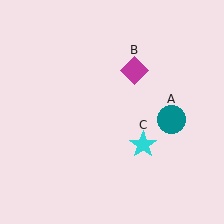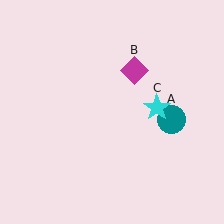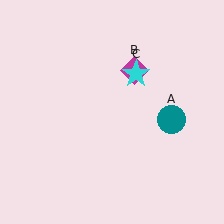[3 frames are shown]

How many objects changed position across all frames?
1 object changed position: cyan star (object C).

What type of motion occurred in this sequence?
The cyan star (object C) rotated counterclockwise around the center of the scene.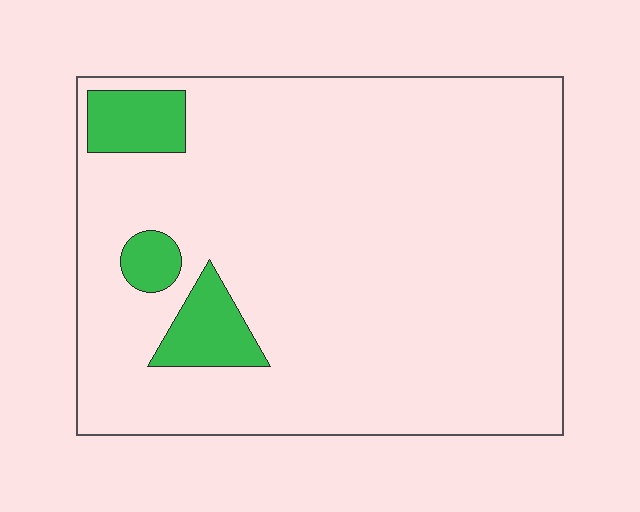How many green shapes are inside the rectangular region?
3.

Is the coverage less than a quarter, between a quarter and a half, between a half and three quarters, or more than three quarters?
Less than a quarter.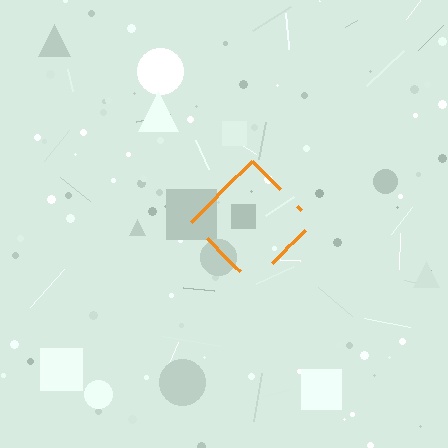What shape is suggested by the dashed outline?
The dashed outline suggests a diamond.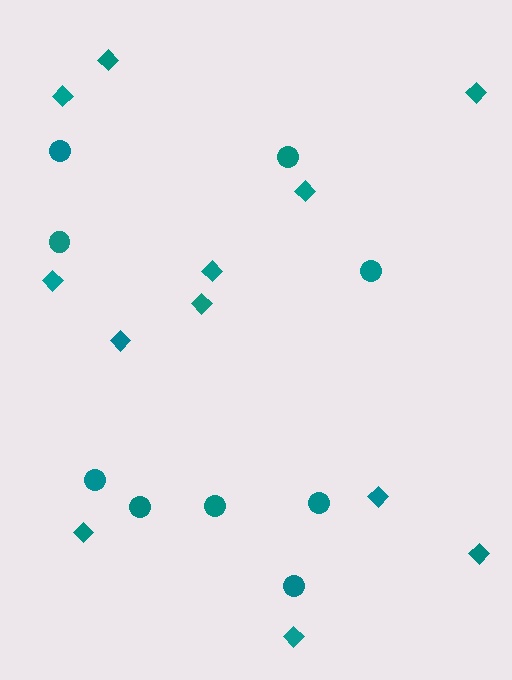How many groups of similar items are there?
There are 2 groups: one group of diamonds (12) and one group of circles (9).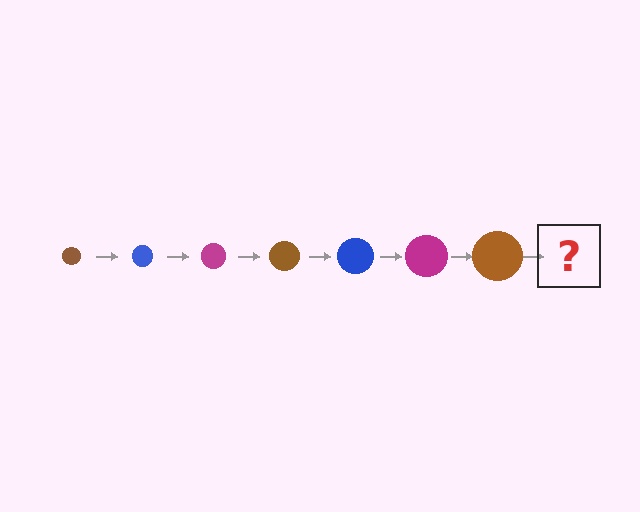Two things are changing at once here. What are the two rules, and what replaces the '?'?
The two rules are that the circle grows larger each step and the color cycles through brown, blue, and magenta. The '?' should be a blue circle, larger than the previous one.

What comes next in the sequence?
The next element should be a blue circle, larger than the previous one.